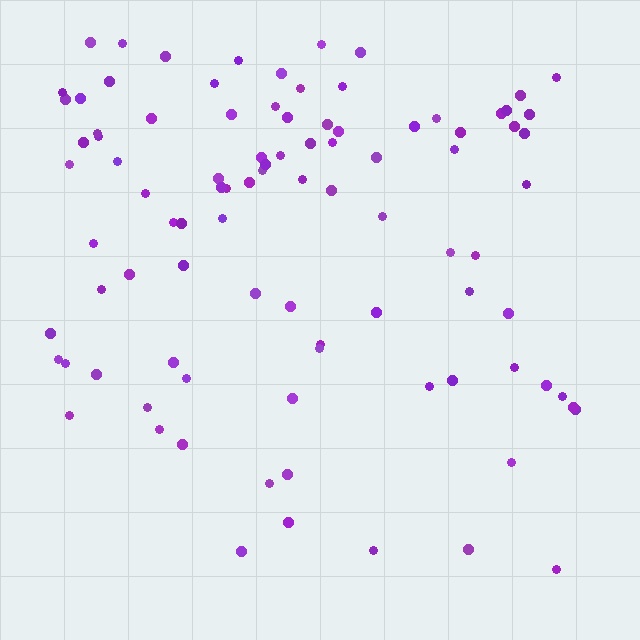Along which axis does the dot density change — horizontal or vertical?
Vertical.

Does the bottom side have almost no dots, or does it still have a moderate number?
Still a moderate number, just noticeably fewer than the top.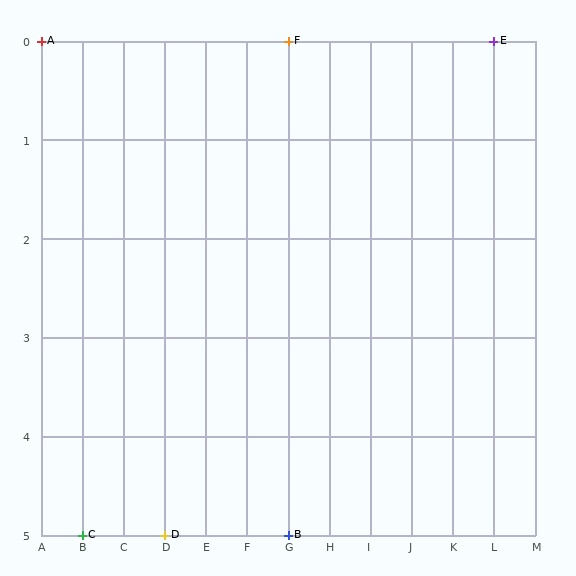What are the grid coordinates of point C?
Point C is at grid coordinates (B, 5).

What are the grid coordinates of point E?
Point E is at grid coordinates (L, 0).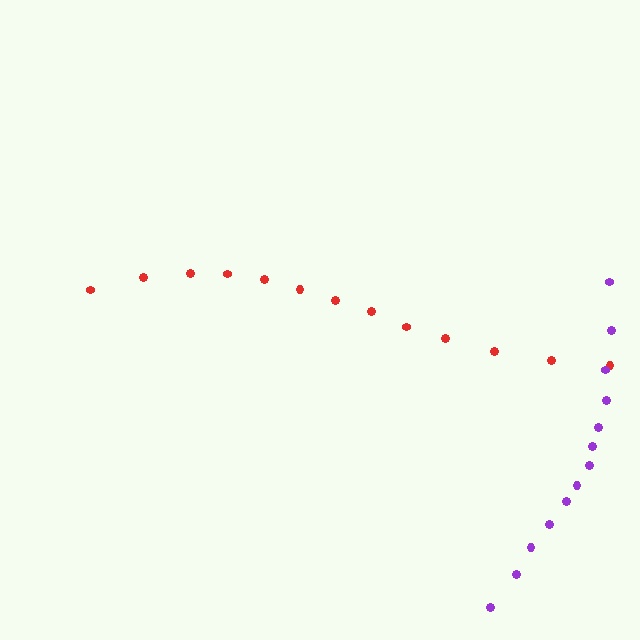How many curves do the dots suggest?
There are 2 distinct paths.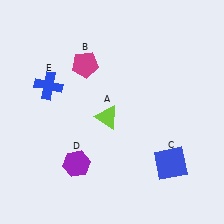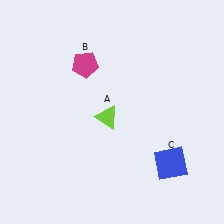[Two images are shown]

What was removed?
The blue cross (E), the purple hexagon (D) were removed in Image 2.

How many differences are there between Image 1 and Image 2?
There are 2 differences between the two images.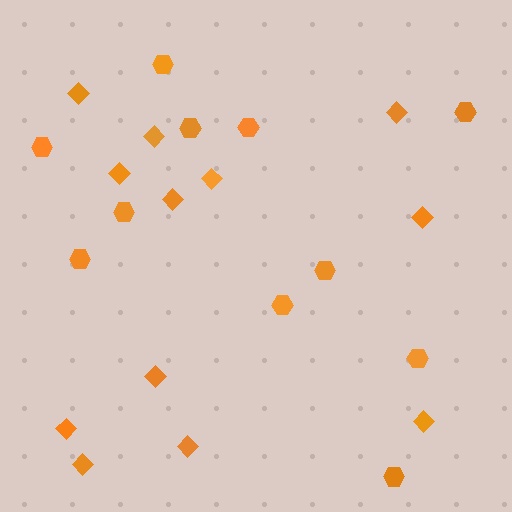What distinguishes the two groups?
There are 2 groups: one group of hexagons (11) and one group of diamonds (12).